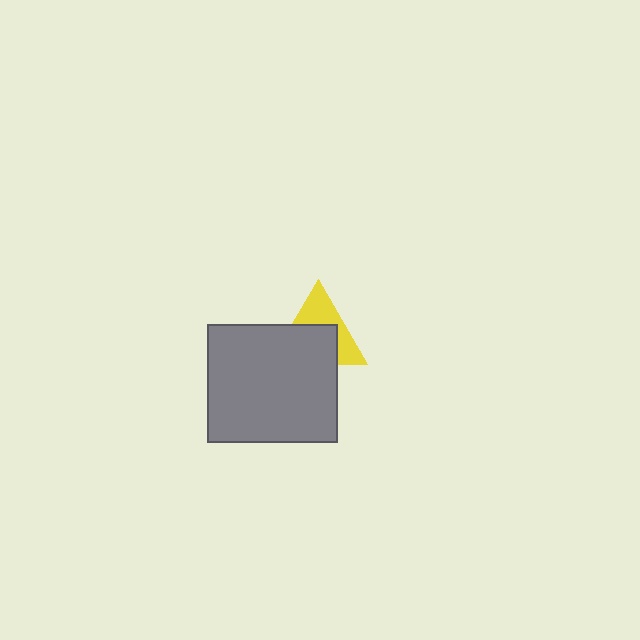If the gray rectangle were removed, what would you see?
You would see the complete yellow triangle.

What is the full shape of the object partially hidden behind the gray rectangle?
The partially hidden object is a yellow triangle.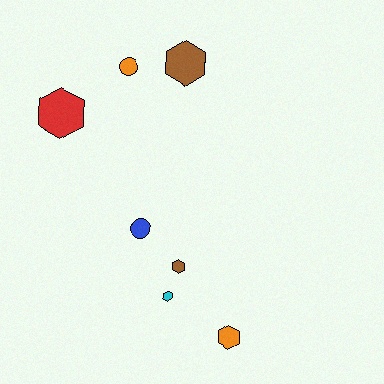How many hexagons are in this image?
There are 5 hexagons.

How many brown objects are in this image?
There are 2 brown objects.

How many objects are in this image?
There are 7 objects.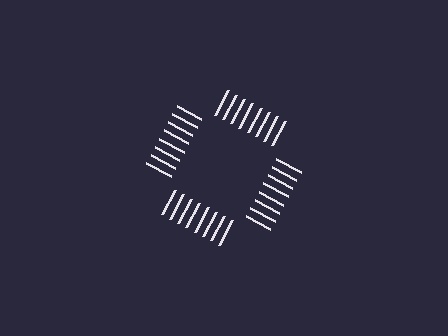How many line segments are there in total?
32 — 8 along each of the 4 edges.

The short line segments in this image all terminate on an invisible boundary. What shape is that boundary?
An illusory square — the line segments terminate on its edges but no continuous stroke is drawn.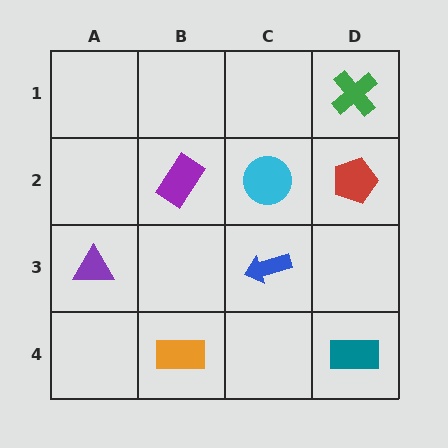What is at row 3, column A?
A purple triangle.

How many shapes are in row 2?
3 shapes.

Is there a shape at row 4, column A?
No, that cell is empty.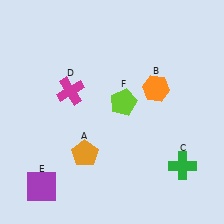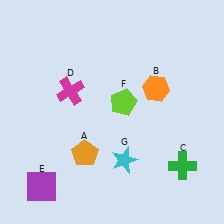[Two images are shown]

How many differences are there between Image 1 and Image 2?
There is 1 difference between the two images.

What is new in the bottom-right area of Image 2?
A cyan star (G) was added in the bottom-right area of Image 2.